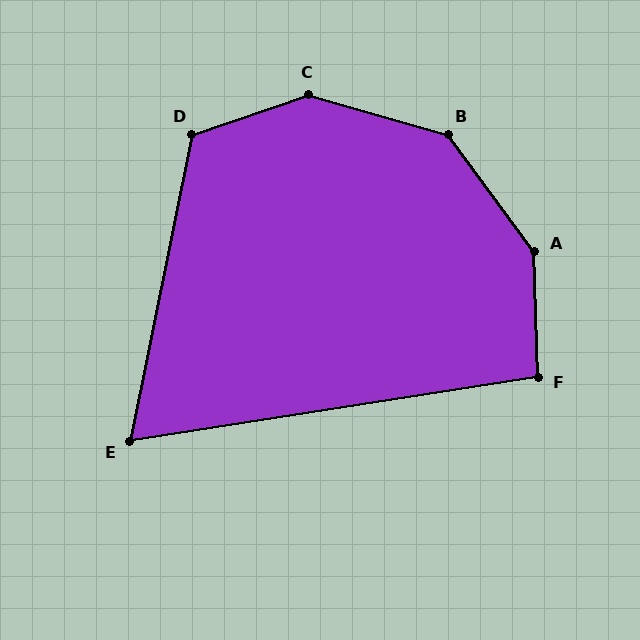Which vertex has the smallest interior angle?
E, at approximately 70 degrees.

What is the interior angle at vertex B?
Approximately 142 degrees (obtuse).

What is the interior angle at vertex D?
Approximately 120 degrees (obtuse).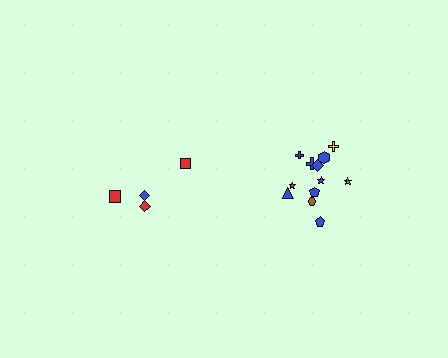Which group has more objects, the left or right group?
The right group.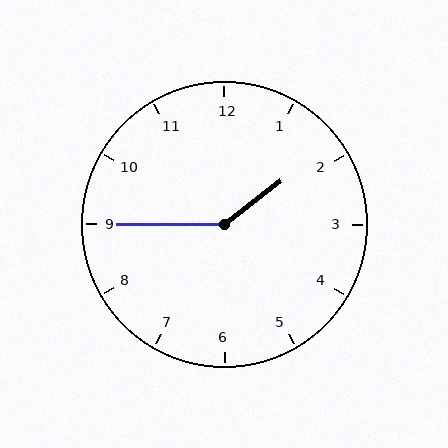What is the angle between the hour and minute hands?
Approximately 142 degrees.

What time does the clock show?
1:45.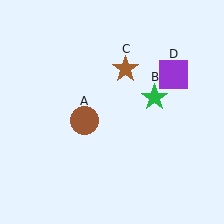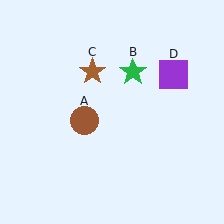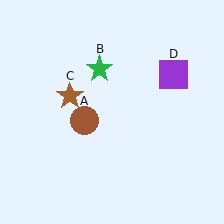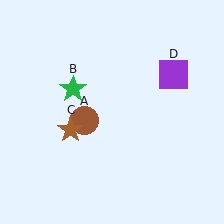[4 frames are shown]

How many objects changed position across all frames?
2 objects changed position: green star (object B), brown star (object C).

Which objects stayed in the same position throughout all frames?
Brown circle (object A) and purple square (object D) remained stationary.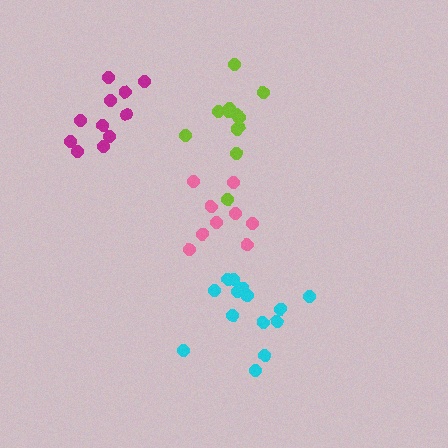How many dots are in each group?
Group 1: 12 dots, Group 2: 14 dots, Group 3: 11 dots, Group 4: 9 dots (46 total).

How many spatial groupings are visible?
There are 4 spatial groupings.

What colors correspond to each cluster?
The clusters are colored: lime, cyan, magenta, pink.